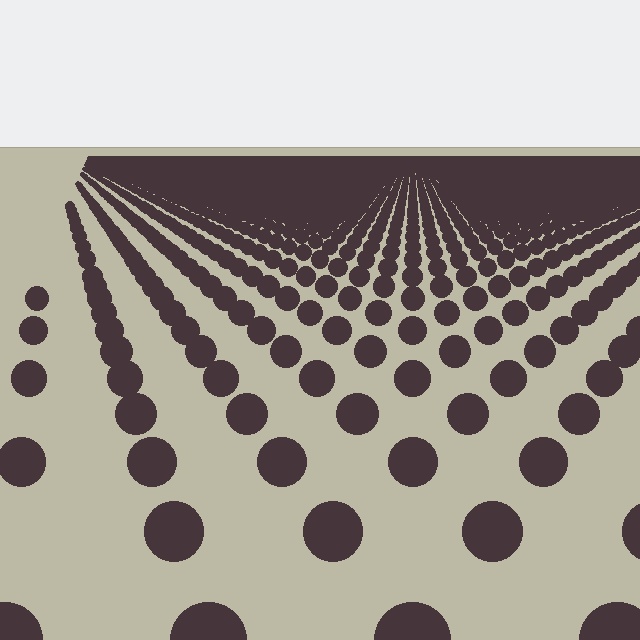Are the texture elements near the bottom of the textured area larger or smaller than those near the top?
Larger. Near the bottom, elements are closer to the viewer and appear at a bigger on-screen size.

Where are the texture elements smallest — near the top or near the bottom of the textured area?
Near the top.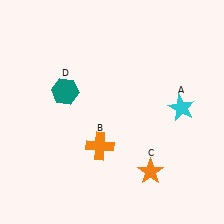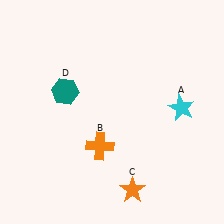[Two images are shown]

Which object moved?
The orange star (C) moved down.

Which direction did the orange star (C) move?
The orange star (C) moved down.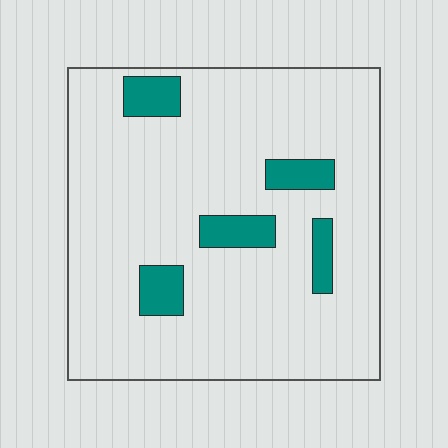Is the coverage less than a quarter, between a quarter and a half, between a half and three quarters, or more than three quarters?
Less than a quarter.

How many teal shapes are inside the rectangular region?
5.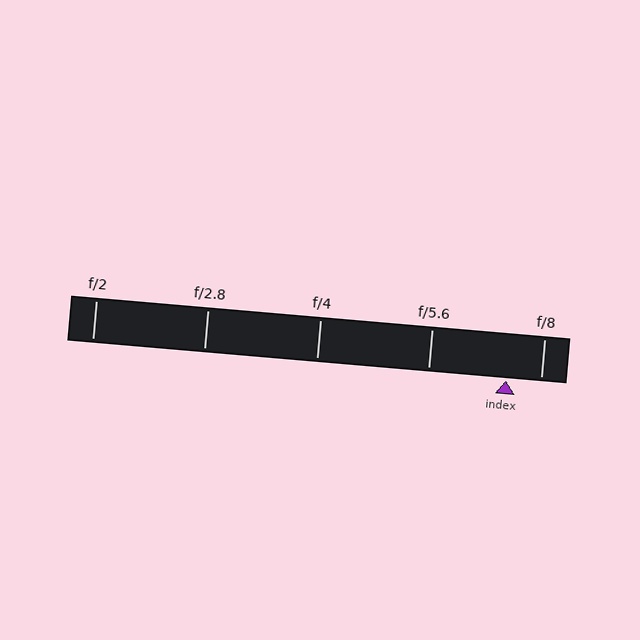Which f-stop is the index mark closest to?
The index mark is closest to f/8.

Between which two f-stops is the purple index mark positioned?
The index mark is between f/5.6 and f/8.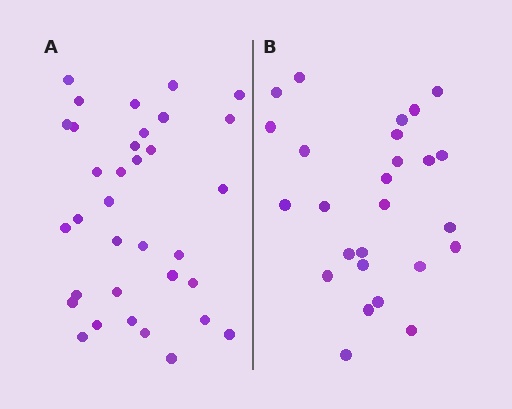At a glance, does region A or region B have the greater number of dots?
Region A (the left region) has more dots.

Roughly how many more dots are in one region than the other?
Region A has roughly 8 or so more dots than region B.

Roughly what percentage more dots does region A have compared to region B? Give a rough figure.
About 30% more.